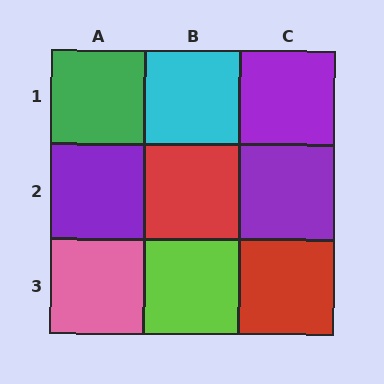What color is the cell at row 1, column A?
Green.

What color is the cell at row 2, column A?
Purple.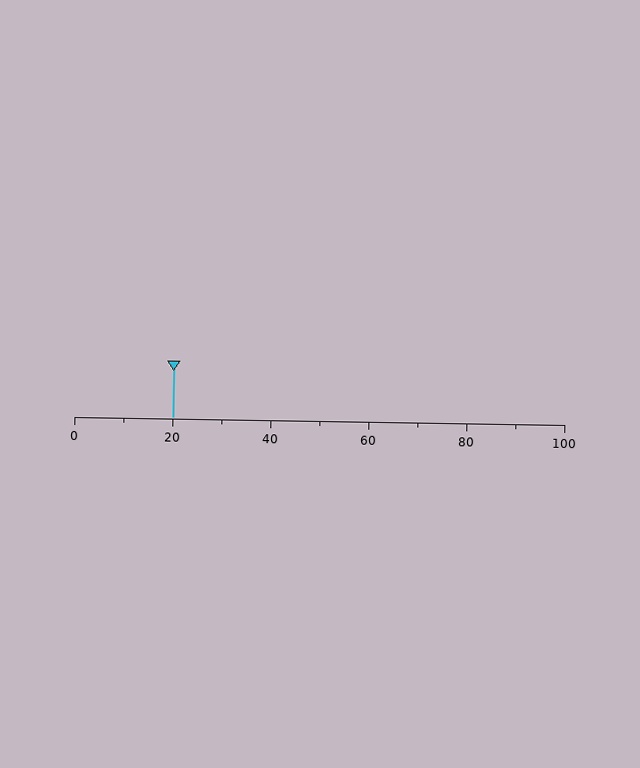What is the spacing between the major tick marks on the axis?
The major ticks are spaced 20 apart.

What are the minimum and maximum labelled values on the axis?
The axis runs from 0 to 100.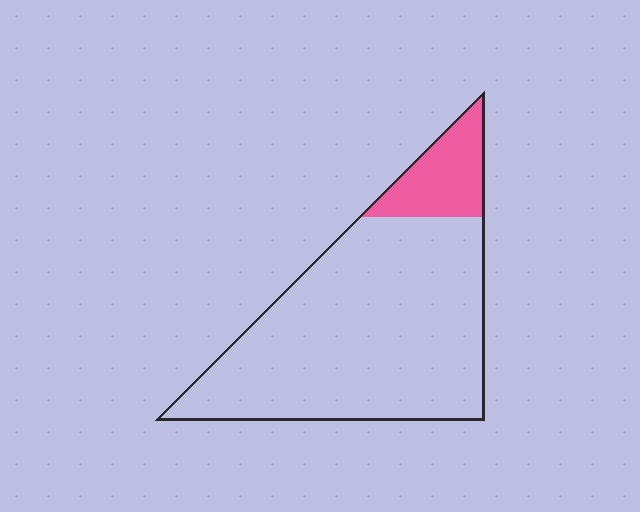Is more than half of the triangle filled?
No.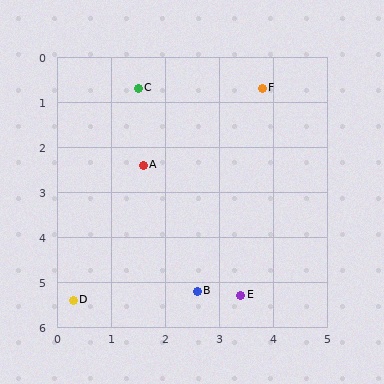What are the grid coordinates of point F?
Point F is at approximately (3.8, 0.7).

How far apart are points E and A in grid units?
Points E and A are about 3.4 grid units apart.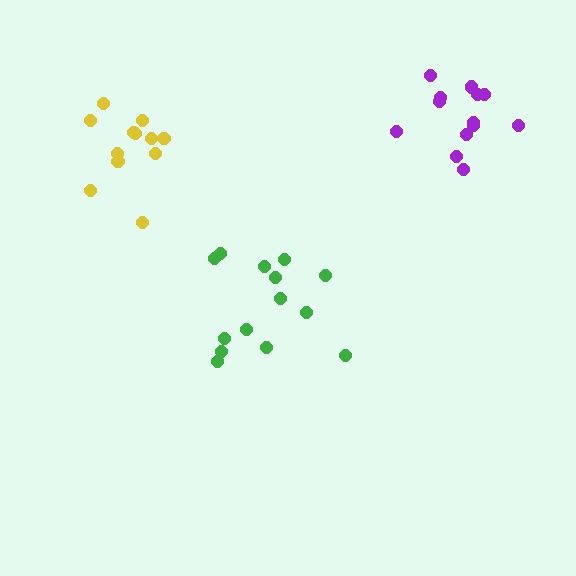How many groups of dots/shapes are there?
There are 3 groups.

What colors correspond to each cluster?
The clusters are colored: yellow, green, purple.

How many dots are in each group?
Group 1: 12 dots, Group 2: 14 dots, Group 3: 13 dots (39 total).